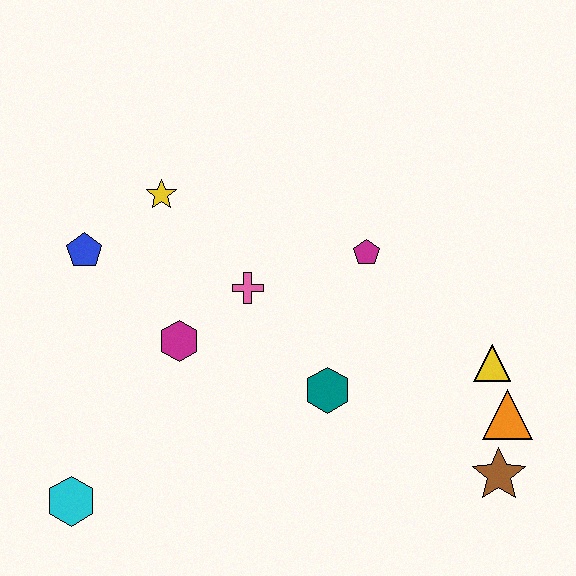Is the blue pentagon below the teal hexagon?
No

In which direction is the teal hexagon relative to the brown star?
The teal hexagon is to the left of the brown star.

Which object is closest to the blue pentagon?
The yellow star is closest to the blue pentagon.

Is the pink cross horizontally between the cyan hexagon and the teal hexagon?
Yes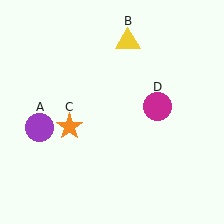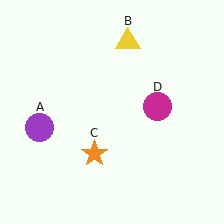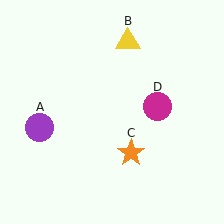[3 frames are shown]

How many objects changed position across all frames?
1 object changed position: orange star (object C).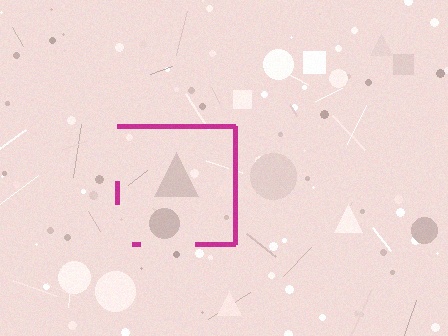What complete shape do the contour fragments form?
The contour fragments form a square.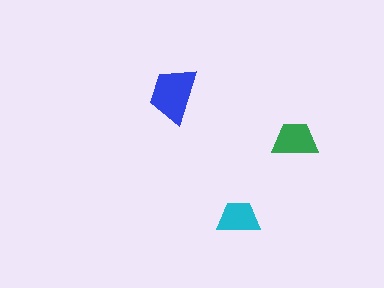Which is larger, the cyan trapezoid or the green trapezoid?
The green one.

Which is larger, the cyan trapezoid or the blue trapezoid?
The blue one.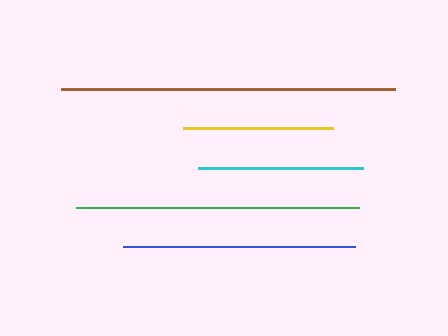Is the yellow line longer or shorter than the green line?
The green line is longer than the yellow line.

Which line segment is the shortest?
The yellow line is the shortest at approximately 150 pixels.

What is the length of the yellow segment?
The yellow segment is approximately 150 pixels long.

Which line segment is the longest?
The brown line is the longest at approximately 334 pixels.